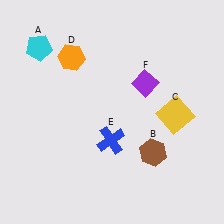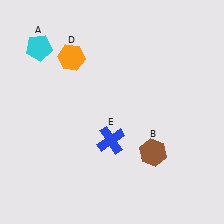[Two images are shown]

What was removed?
The yellow square (C), the purple diamond (F) were removed in Image 2.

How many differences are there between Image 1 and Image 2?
There are 2 differences between the two images.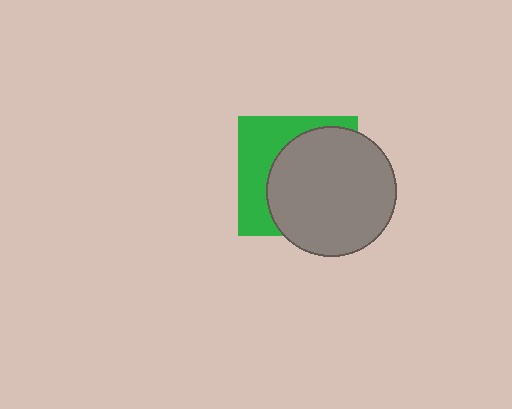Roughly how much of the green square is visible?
A small part of it is visible (roughly 39%).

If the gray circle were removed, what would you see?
You would see the complete green square.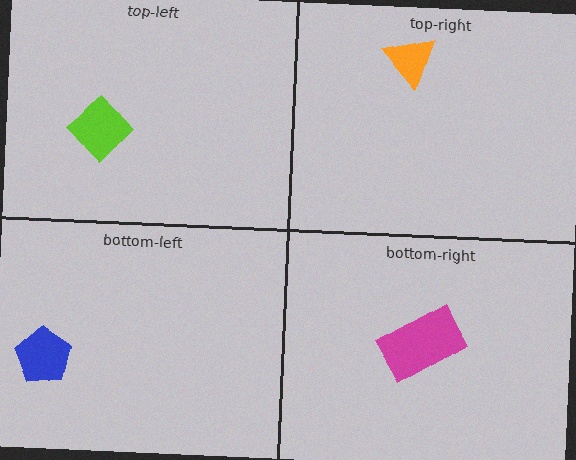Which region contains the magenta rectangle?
The bottom-right region.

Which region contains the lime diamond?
The top-left region.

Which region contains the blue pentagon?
The bottom-left region.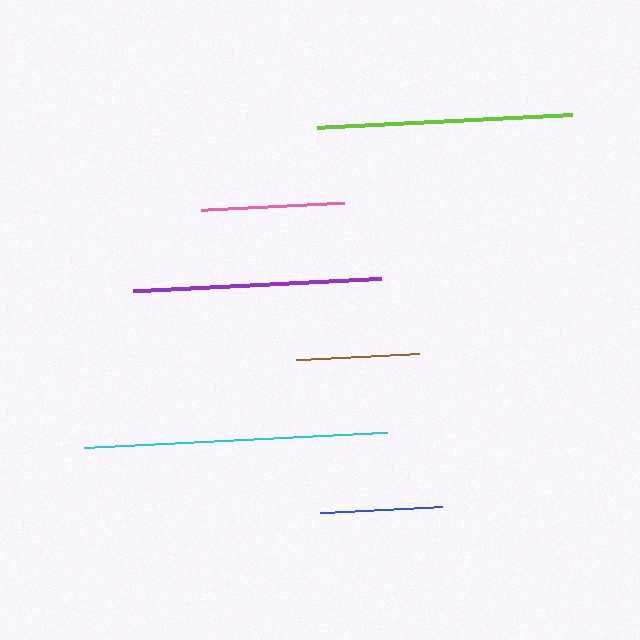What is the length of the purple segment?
The purple segment is approximately 248 pixels long.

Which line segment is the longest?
The cyan line is the longest at approximately 304 pixels.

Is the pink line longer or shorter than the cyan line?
The cyan line is longer than the pink line.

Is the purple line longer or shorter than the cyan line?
The cyan line is longer than the purple line.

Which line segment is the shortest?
The blue line is the shortest at approximately 122 pixels.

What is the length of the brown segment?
The brown segment is approximately 124 pixels long.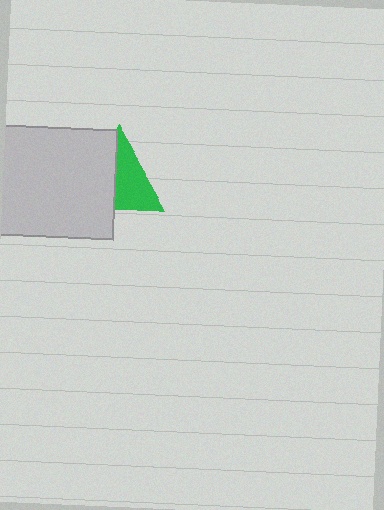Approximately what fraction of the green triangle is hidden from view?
Roughly 50% of the green triangle is hidden behind the light gray rectangle.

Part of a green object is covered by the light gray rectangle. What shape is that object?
It is a triangle.